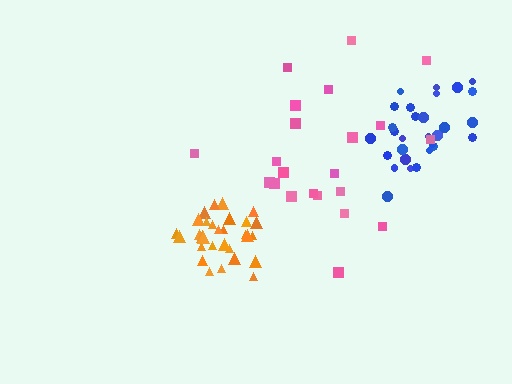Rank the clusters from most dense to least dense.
orange, blue, pink.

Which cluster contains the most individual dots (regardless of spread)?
Blue (31).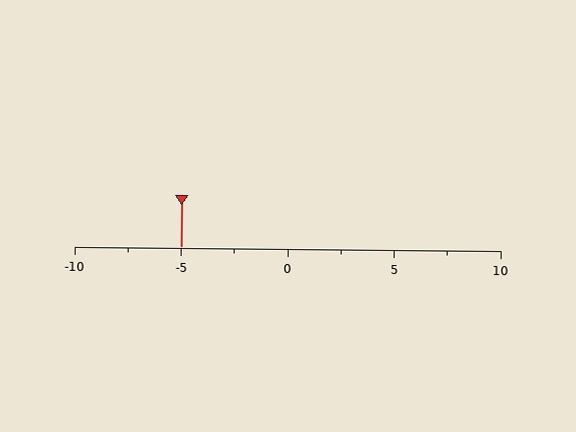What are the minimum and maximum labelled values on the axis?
The axis runs from -10 to 10.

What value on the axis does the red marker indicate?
The marker indicates approximately -5.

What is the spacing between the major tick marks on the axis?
The major ticks are spaced 5 apart.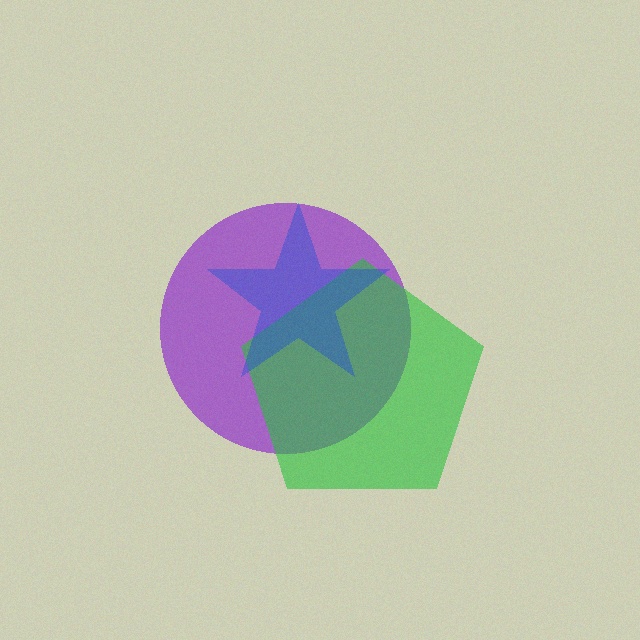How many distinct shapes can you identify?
There are 3 distinct shapes: a purple circle, a green pentagon, a blue star.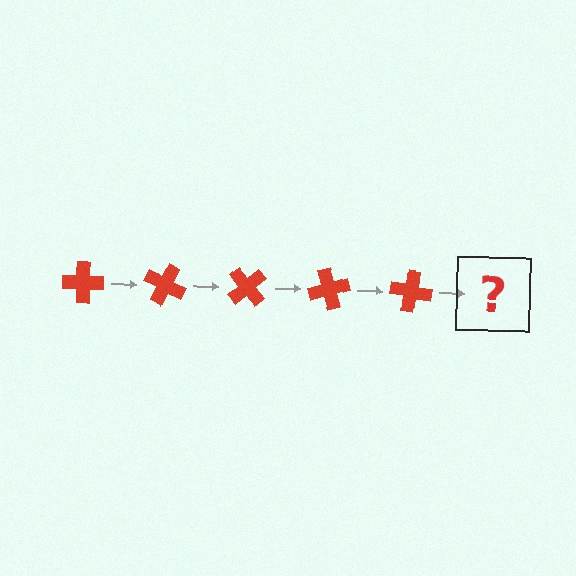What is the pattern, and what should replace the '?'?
The pattern is that the cross rotates 25 degrees each step. The '?' should be a red cross rotated 125 degrees.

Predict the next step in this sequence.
The next step is a red cross rotated 125 degrees.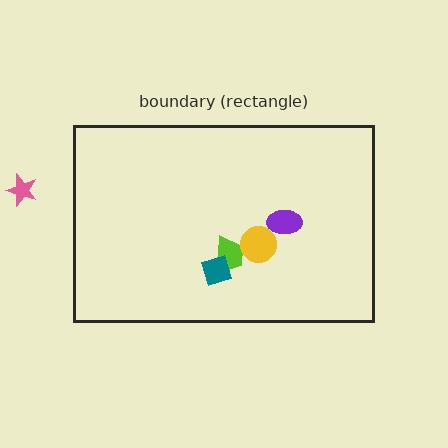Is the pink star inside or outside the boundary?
Outside.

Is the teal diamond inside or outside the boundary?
Inside.